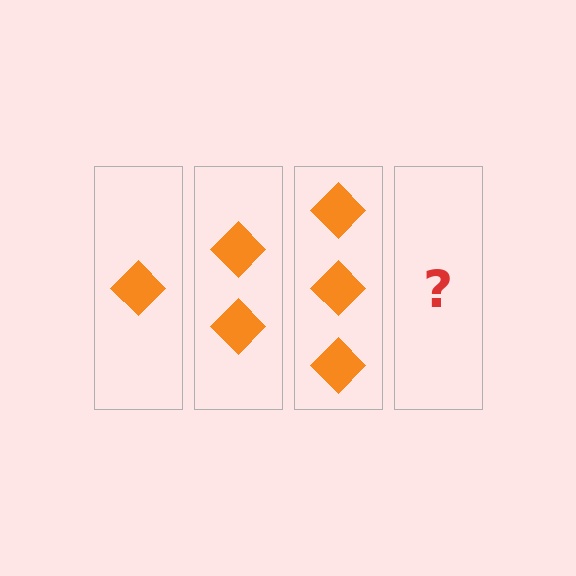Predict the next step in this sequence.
The next step is 4 diamonds.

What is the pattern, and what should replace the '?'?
The pattern is that each step adds one more diamond. The '?' should be 4 diamonds.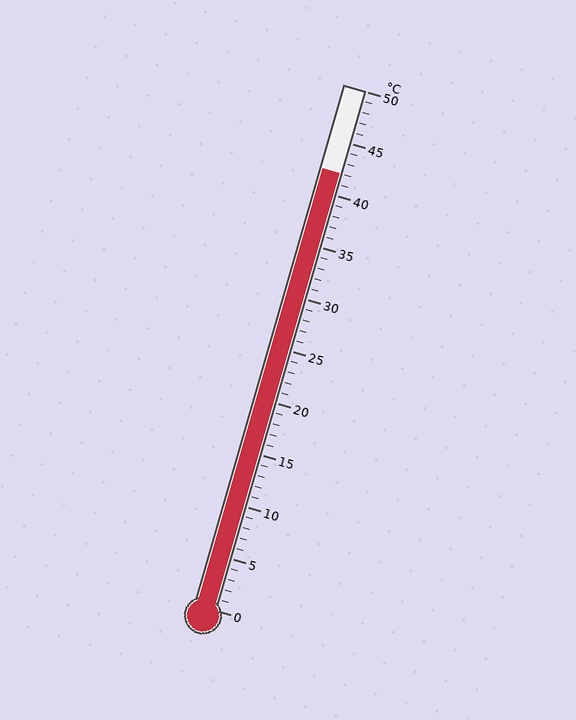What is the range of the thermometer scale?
The thermometer scale ranges from 0°C to 50°C.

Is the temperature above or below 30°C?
The temperature is above 30°C.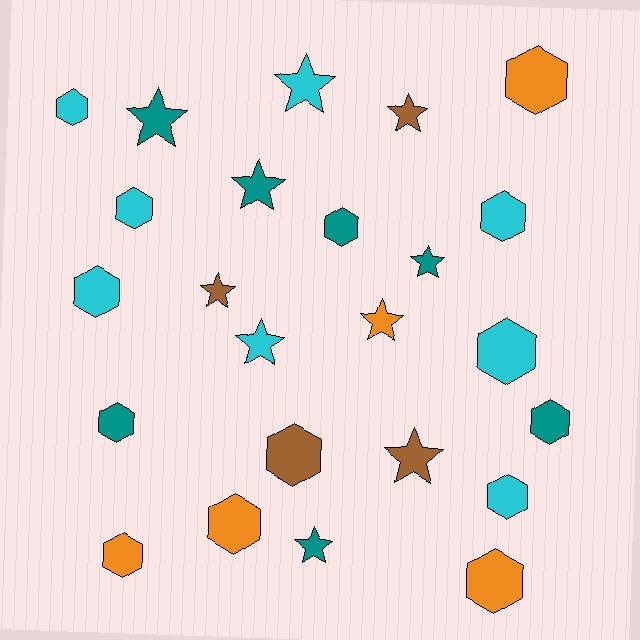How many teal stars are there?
There are 4 teal stars.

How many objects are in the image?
There are 24 objects.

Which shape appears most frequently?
Hexagon, with 14 objects.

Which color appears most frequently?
Cyan, with 8 objects.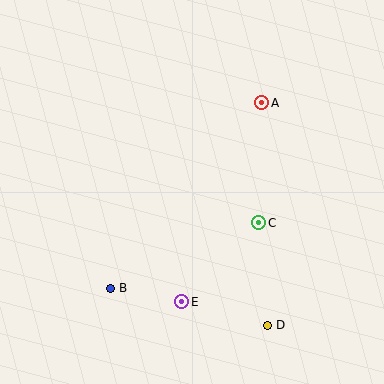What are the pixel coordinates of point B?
Point B is at (110, 288).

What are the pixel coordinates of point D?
Point D is at (267, 325).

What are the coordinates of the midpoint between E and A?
The midpoint between E and A is at (222, 202).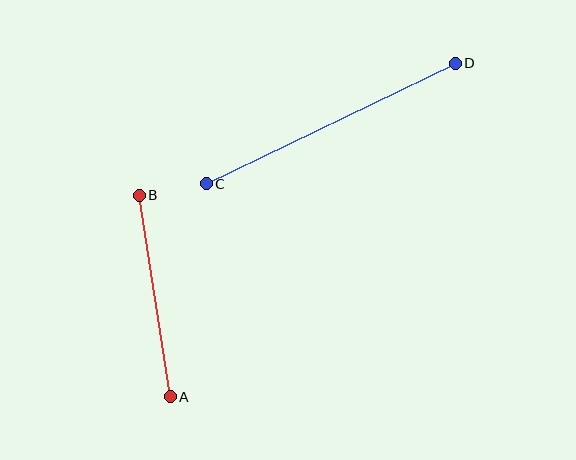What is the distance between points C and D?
The distance is approximately 277 pixels.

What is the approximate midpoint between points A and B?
The midpoint is at approximately (155, 296) pixels.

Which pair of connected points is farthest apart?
Points C and D are farthest apart.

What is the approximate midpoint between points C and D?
The midpoint is at approximately (331, 123) pixels.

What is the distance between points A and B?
The distance is approximately 204 pixels.